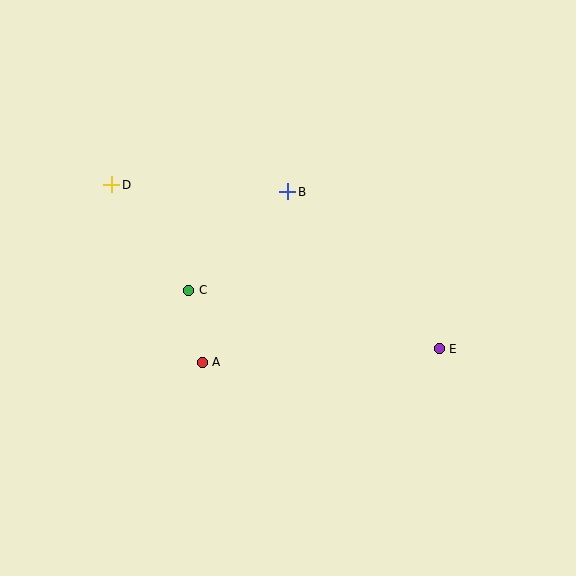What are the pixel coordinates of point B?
Point B is at (288, 192).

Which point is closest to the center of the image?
Point B at (288, 192) is closest to the center.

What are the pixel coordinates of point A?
Point A is at (202, 362).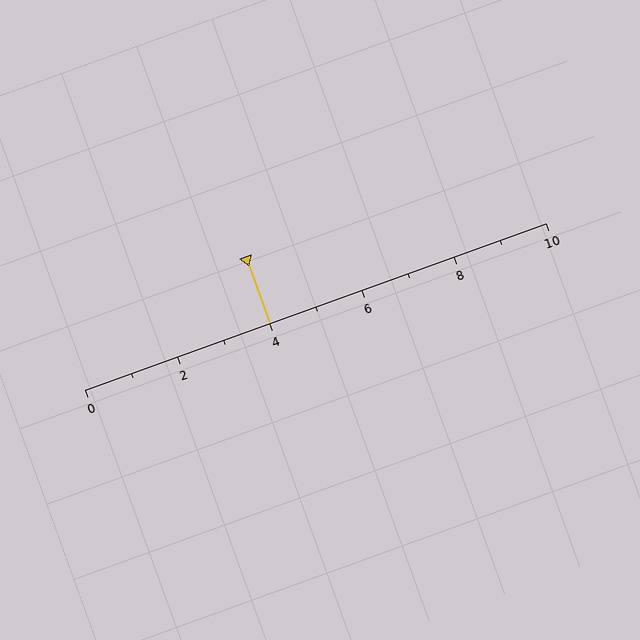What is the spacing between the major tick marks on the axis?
The major ticks are spaced 2 apart.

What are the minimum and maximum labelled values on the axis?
The axis runs from 0 to 10.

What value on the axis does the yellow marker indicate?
The marker indicates approximately 4.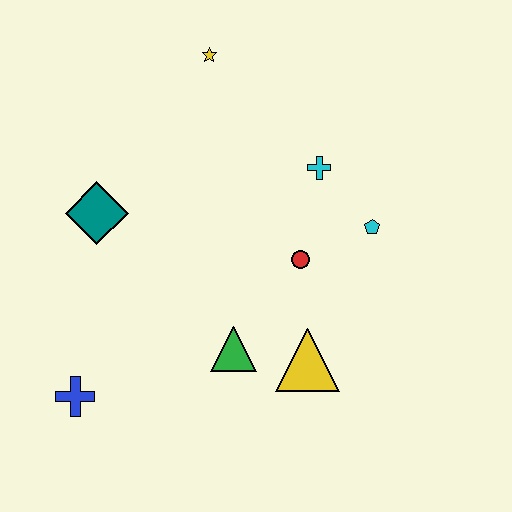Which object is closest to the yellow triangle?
The green triangle is closest to the yellow triangle.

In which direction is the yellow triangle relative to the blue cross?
The yellow triangle is to the right of the blue cross.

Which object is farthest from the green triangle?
The yellow star is farthest from the green triangle.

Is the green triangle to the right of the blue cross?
Yes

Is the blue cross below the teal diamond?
Yes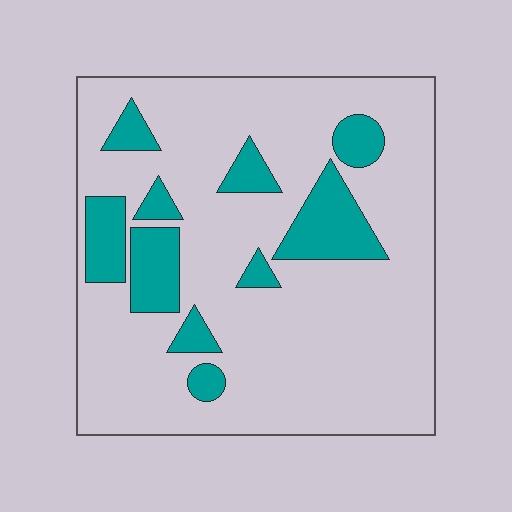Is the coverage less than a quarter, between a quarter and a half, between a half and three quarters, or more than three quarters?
Less than a quarter.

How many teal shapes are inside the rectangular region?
10.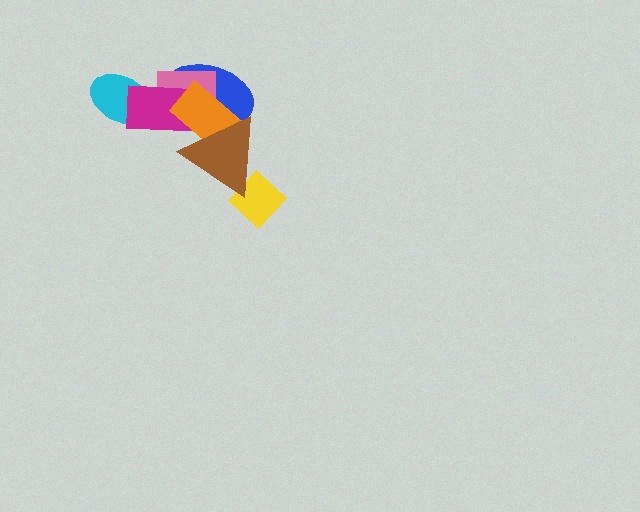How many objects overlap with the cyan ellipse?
1 object overlaps with the cyan ellipse.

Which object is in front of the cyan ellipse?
The magenta rectangle is in front of the cyan ellipse.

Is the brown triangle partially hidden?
No, no other shape covers it.